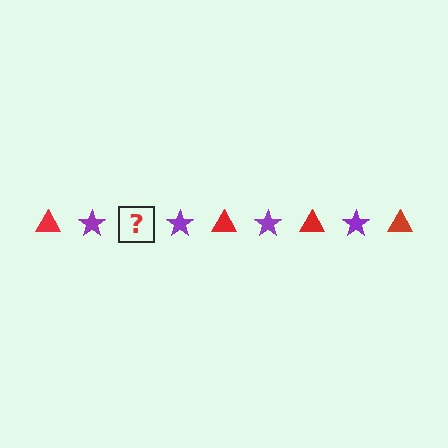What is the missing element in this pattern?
The missing element is a red triangle.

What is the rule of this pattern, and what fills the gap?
The rule is that the pattern alternates between red triangle and purple star. The gap should be filled with a red triangle.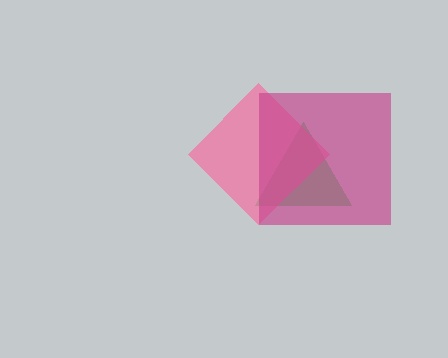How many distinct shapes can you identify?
There are 3 distinct shapes: a green triangle, a pink diamond, a magenta square.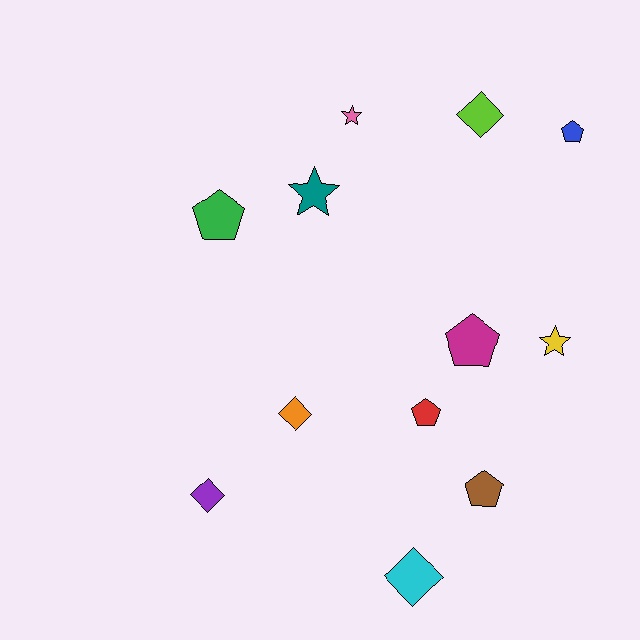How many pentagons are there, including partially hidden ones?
There are 5 pentagons.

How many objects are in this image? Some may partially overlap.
There are 12 objects.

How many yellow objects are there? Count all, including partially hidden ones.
There is 1 yellow object.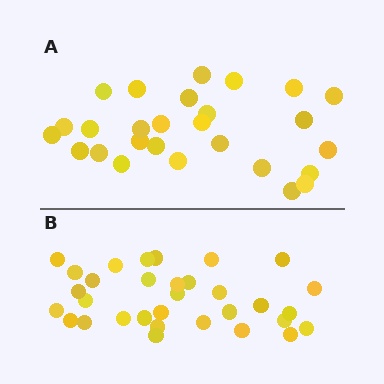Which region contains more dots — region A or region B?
Region B (the bottom region) has more dots.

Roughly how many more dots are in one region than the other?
Region B has about 5 more dots than region A.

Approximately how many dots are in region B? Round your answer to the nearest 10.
About 30 dots. (The exact count is 32, which rounds to 30.)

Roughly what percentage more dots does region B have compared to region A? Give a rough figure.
About 20% more.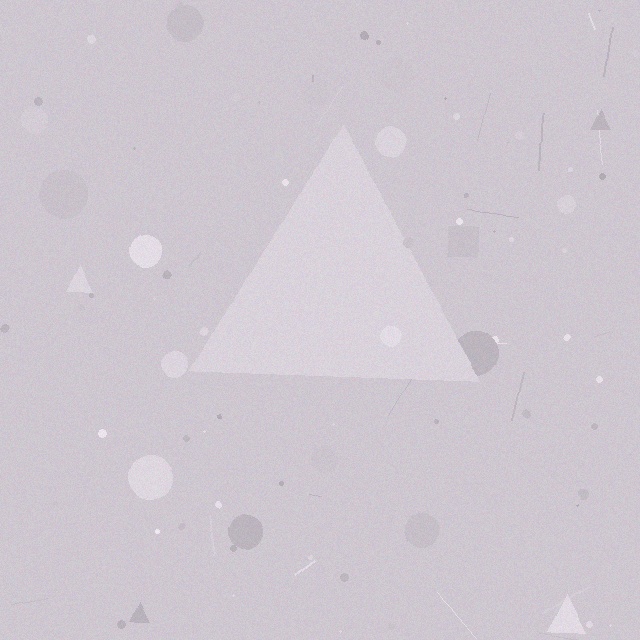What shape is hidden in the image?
A triangle is hidden in the image.